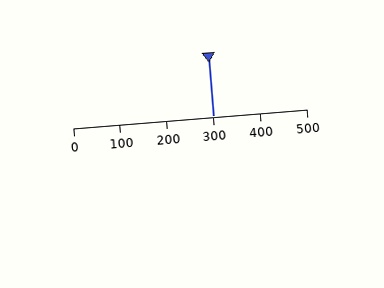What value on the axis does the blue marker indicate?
The marker indicates approximately 300.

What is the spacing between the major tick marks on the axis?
The major ticks are spaced 100 apart.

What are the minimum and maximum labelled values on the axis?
The axis runs from 0 to 500.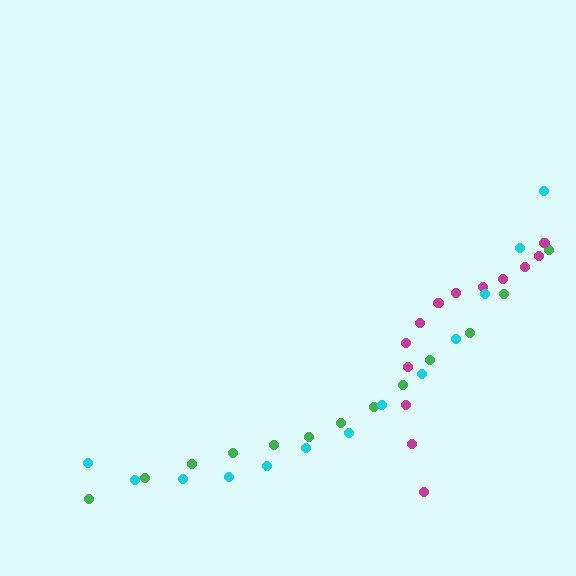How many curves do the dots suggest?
There are 3 distinct paths.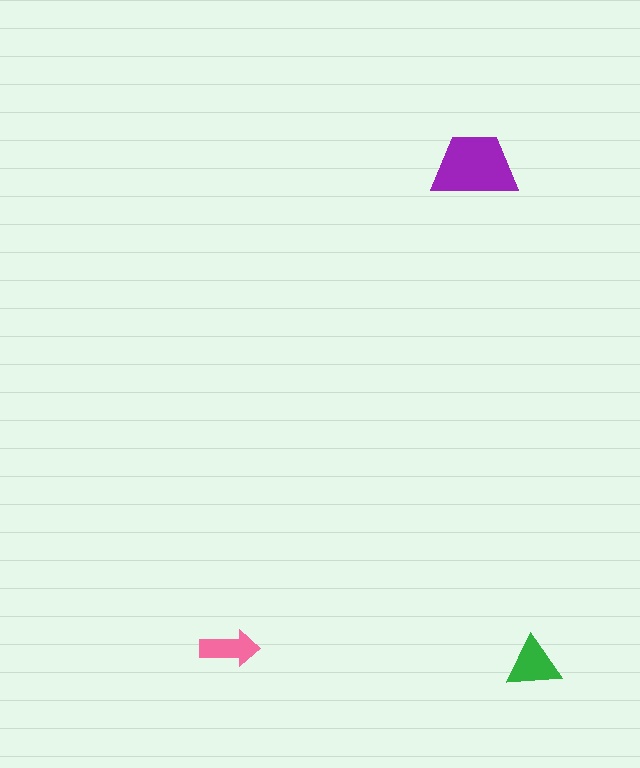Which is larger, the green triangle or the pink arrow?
The green triangle.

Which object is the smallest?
The pink arrow.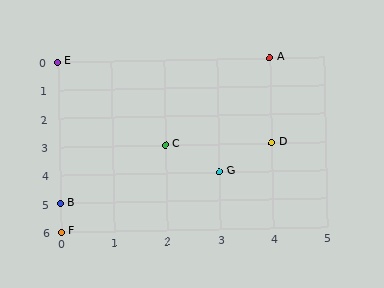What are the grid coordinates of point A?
Point A is at grid coordinates (4, 0).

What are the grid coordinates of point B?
Point B is at grid coordinates (0, 5).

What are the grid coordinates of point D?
Point D is at grid coordinates (4, 3).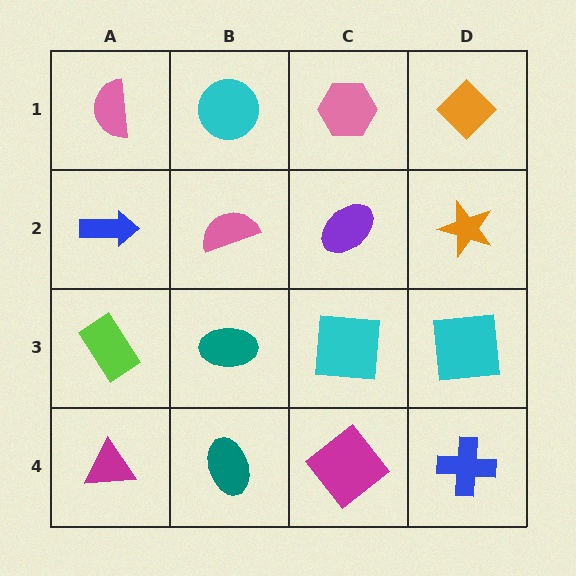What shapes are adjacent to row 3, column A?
A blue arrow (row 2, column A), a magenta triangle (row 4, column A), a teal ellipse (row 3, column B).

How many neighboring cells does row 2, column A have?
3.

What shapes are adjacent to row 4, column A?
A lime rectangle (row 3, column A), a teal ellipse (row 4, column B).